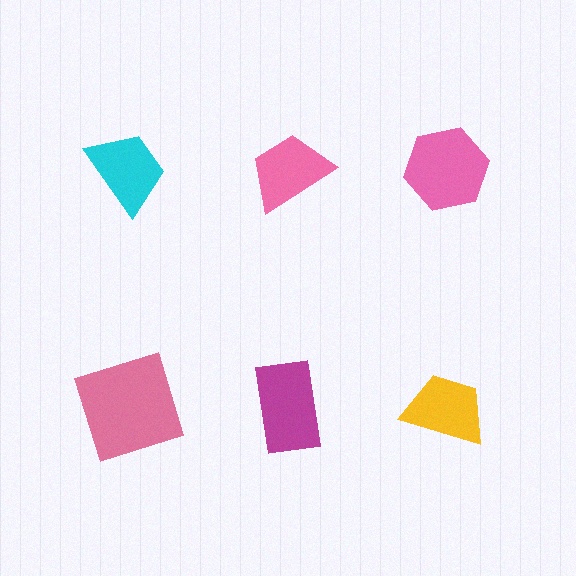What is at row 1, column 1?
A cyan trapezoid.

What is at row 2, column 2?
A magenta rectangle.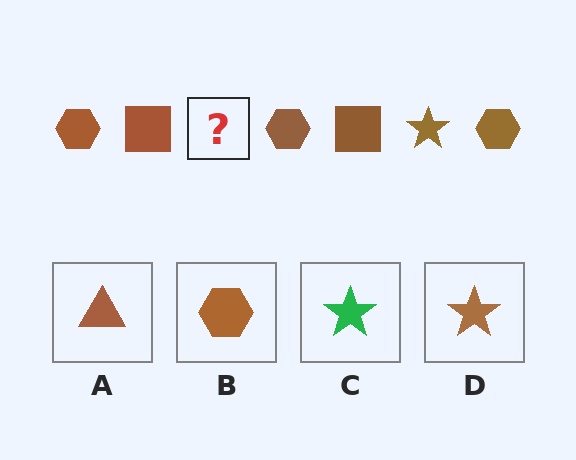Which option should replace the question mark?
Option D.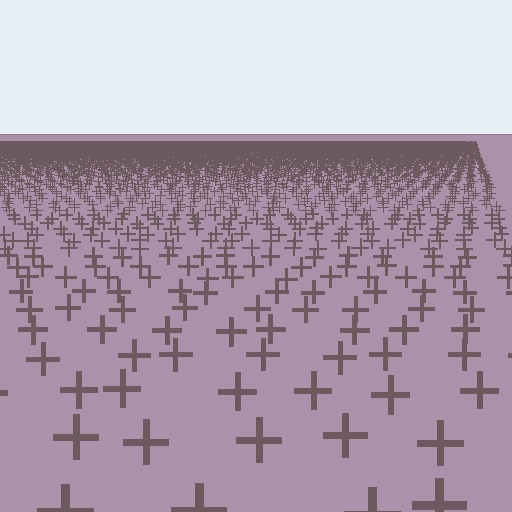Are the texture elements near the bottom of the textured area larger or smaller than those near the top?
Larger. Near the bottom, elements are closer to the viewer and appear at a bigger on-screen size.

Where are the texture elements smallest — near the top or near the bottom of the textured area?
Near the top.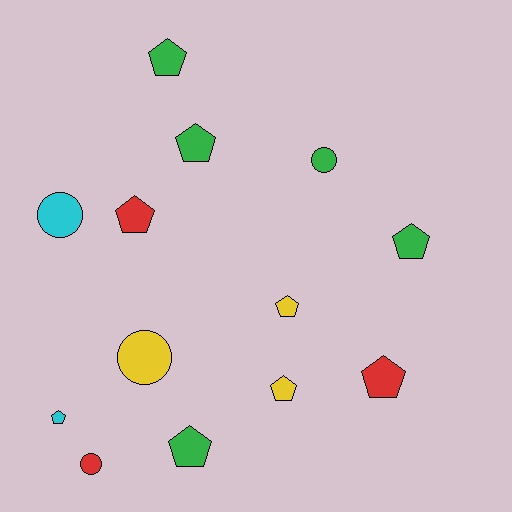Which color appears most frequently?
Green, with 5 objects.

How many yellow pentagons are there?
There are 2 yellow pentagons.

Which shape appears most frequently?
Pentagon, with 9 objects.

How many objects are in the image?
There are 13 objects.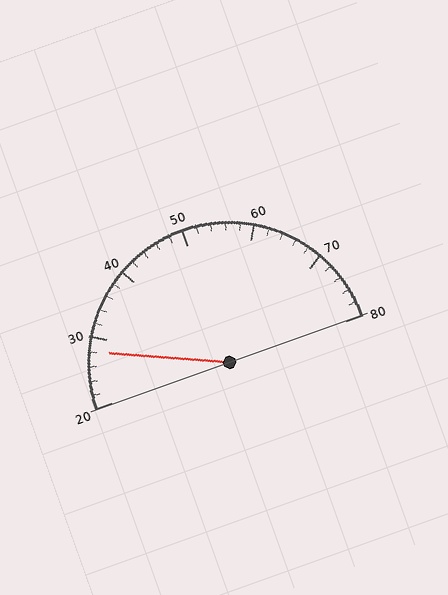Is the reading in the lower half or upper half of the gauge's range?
The reading is in the lower half of the range (20 to 80).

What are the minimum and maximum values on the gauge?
The gauge ranges from 20 to 80.